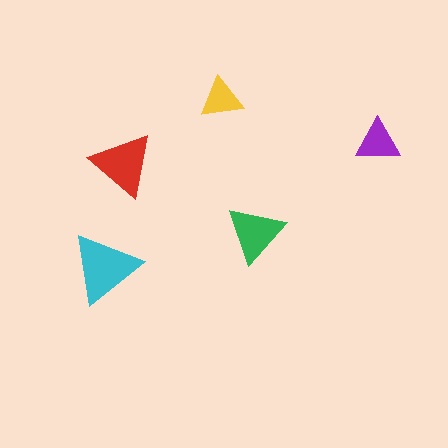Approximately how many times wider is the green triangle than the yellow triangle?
About 1.5 times wider.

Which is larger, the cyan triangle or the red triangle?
The cyan one.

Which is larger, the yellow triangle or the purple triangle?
The purple one.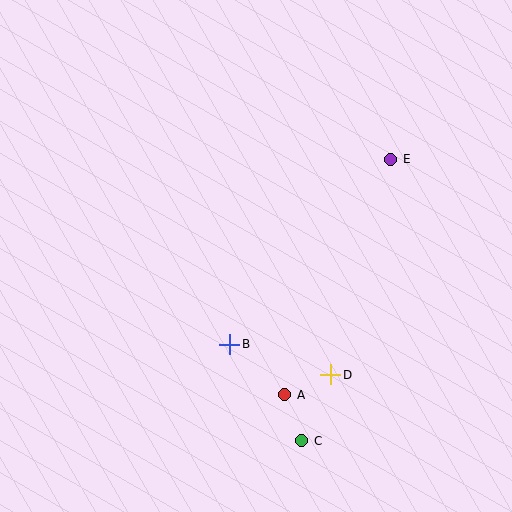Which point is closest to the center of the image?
Point B at (230, 344) is closest to the center.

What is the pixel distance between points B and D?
The distance between B and D is 105 pixels.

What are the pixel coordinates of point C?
Point C is at (302, 441).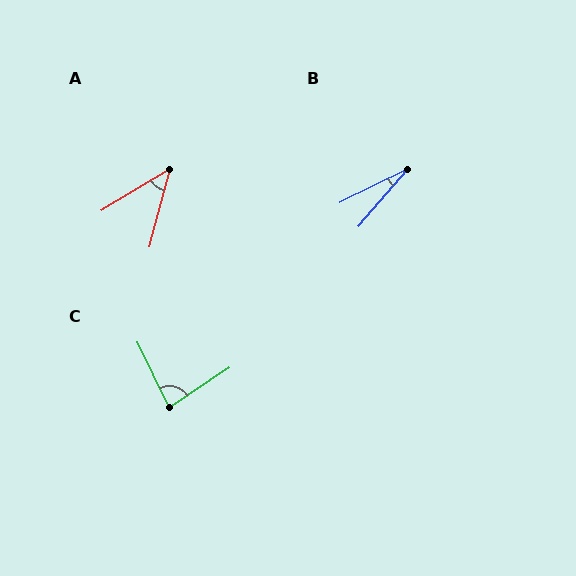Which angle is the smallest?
B, at approximately 23 degrees.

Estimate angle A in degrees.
Approximately 44 degrees.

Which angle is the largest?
C, at approximately 82 degrees.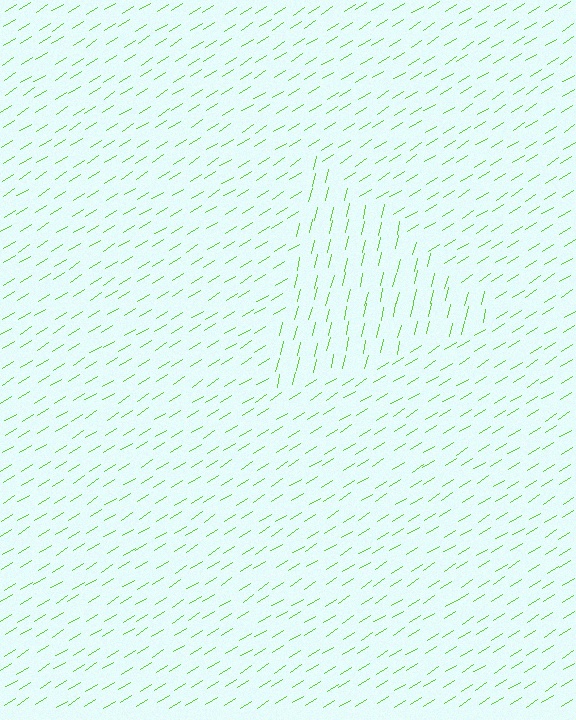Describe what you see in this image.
The image is filled with small lime line segments. A triangle region in the image has lines oriented differently from the surrounding lines, creating a visible texture boundary.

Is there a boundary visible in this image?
Yes, there is a texture boundary formed by a change in line orientation.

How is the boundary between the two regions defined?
The boundary is defined purely by a change in line orientation (approximately 45 degrees difference). All lines are the same color and thickness.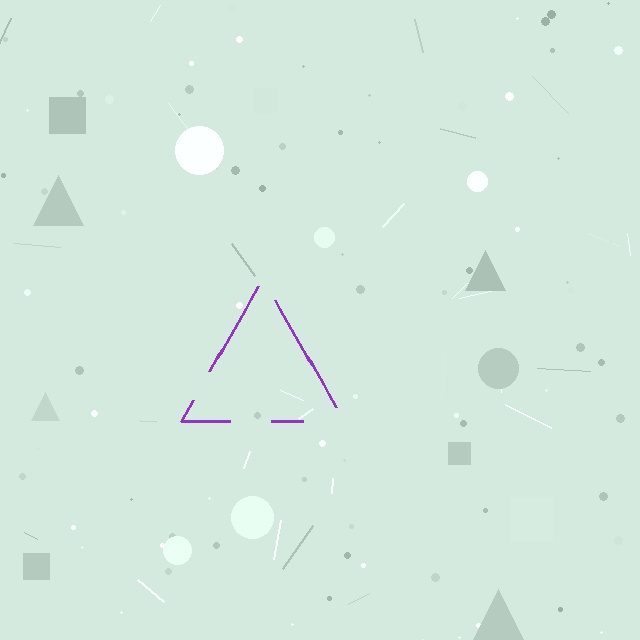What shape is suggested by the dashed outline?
The dashed outline suggests a triangle.